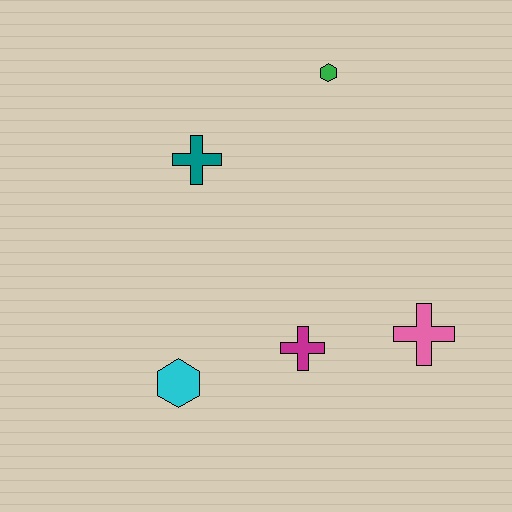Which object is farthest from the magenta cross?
The green hexagon is farthest from the magenta cross.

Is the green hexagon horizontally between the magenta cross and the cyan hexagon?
No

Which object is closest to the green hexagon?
The teal cross is closest to the green hexagon.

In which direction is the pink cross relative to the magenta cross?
The pink cross is to the right of the magenta cross.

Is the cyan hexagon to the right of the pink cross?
No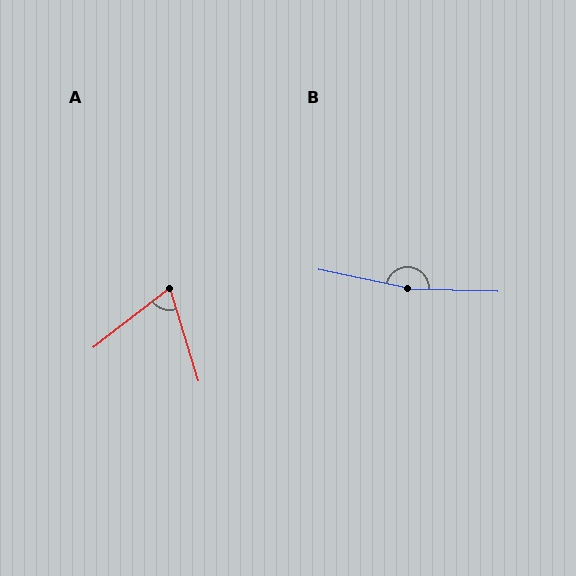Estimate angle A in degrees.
Approximately 69 degrees.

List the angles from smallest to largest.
A (69°), B (170°).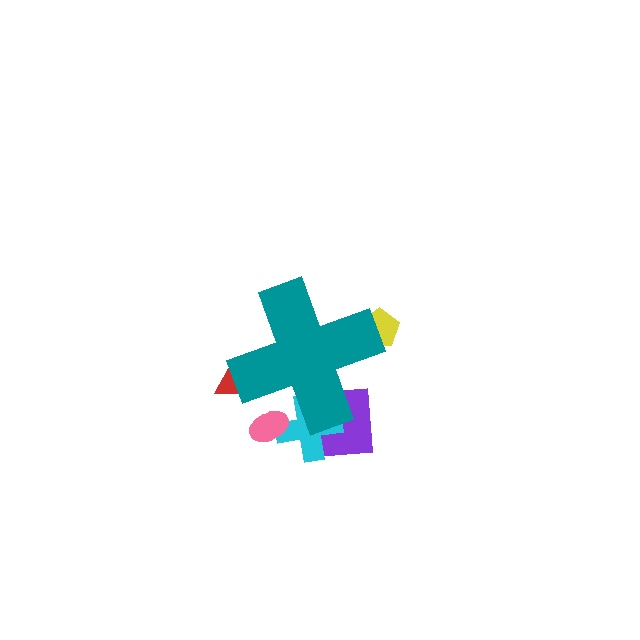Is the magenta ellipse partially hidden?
Yes, the magenta ellipse is partially hidden behind the teal cross.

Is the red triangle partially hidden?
Yes, the red triangle is partially hidden behind the teal cross.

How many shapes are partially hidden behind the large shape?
6 shapes are partially hidden.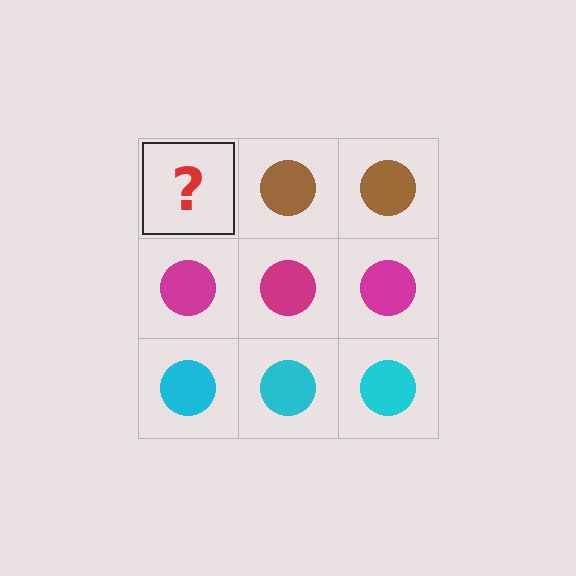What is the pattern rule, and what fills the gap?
The rule is that each row has a consistent color. The gap should be filled with a brown circle.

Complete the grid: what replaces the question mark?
The question mark should be replaced with a brown circle.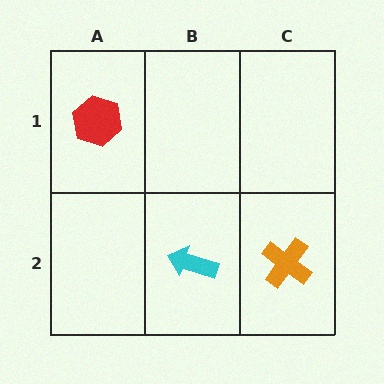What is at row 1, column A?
A red hexagon.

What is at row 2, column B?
A cyan arrow.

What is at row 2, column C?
An orange cross.